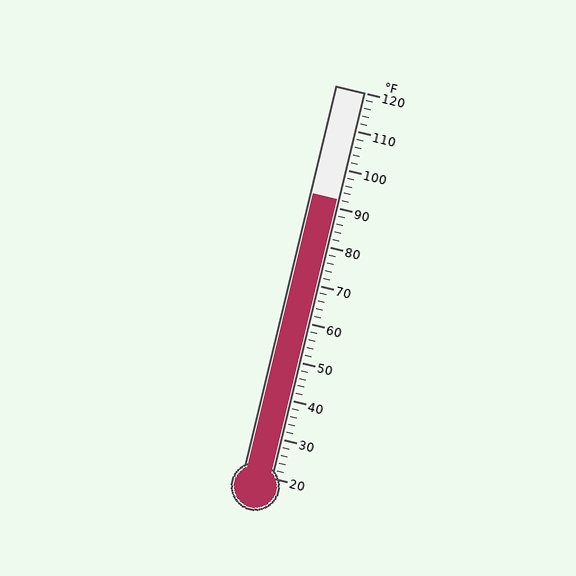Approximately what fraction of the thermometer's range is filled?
The thermometer is filled to approximately 70% of its range.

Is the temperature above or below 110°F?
The temperature is below 110°F.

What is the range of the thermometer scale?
The thermometer scale ranges from 20°F to 120°F.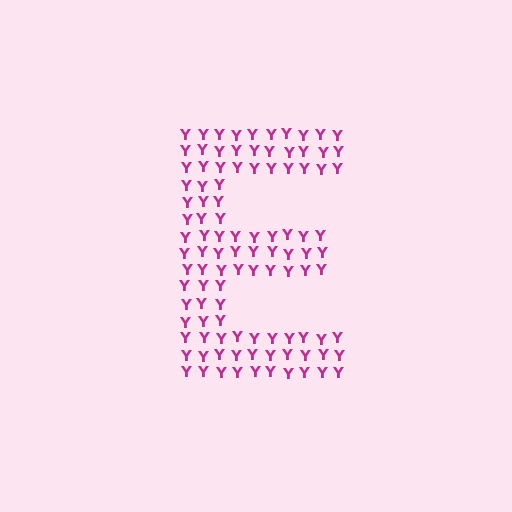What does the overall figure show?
The overall figure shows the letter E.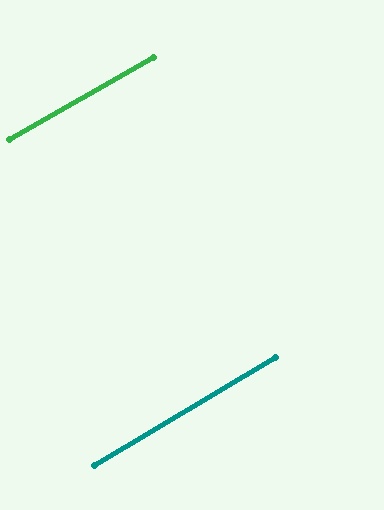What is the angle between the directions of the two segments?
Approximately 1 degree.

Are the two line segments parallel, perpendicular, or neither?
Parallel — their directions differ by only 1.1°.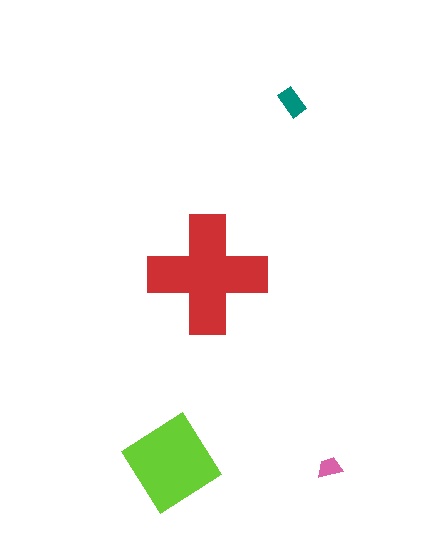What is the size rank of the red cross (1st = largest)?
1st.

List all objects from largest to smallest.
The red cross, the lime diamond, the teal rectangle, the pink trapezoid.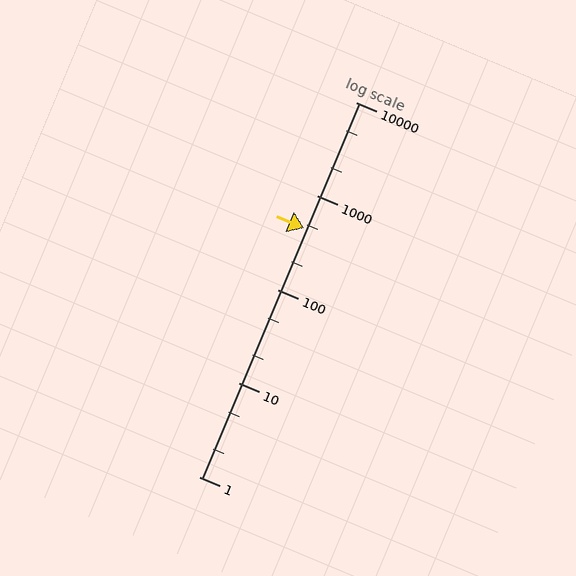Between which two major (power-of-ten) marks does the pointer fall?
The pointer is between 100 and 1000.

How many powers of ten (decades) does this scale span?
The scale spans 4 decades, from 1 to 10000.